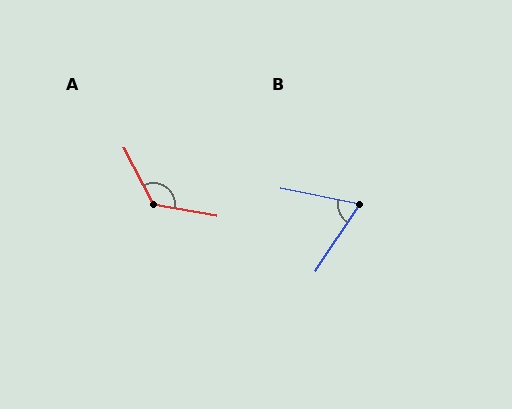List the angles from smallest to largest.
B (68°), A (128°).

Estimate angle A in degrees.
Approximately 128 degrees.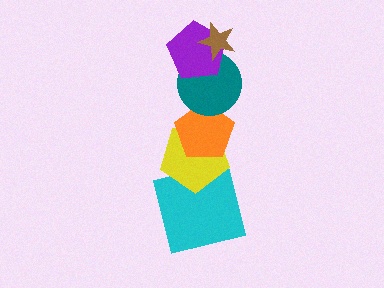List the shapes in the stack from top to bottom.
From top to bottom: the brown star, the purple pentagon, the teal circle, the orange pentagon, the yellow pentagon, the cyan square.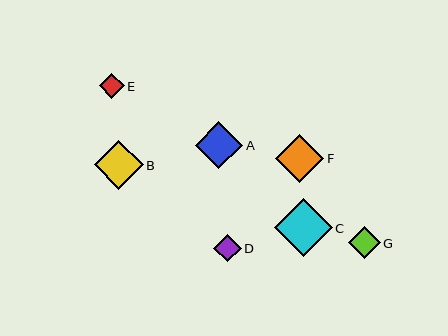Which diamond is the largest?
Diamond C is the largest with a size of approximately 58 pixels.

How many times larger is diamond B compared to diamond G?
Diamond B is approximately 1.6 times the size of diamond G.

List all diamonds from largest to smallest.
From largest to smallest: C, B, F, A, G, D, E.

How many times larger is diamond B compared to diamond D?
Diamond B is approximately 1.8 times the size of diamond D.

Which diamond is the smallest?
Diamond E is the smallest with a size of approximately 25 pixels.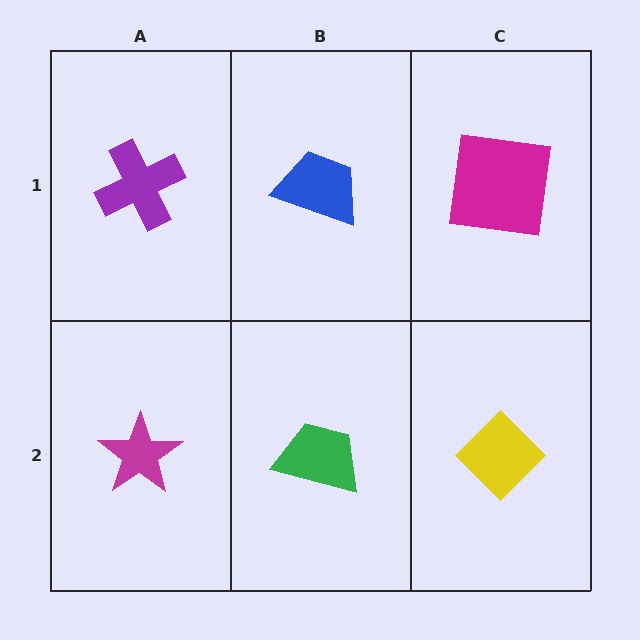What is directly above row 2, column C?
A magenta square.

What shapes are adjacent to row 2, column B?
A blue trapezoid (row 1, column B), a magenta star (row 2, column A), a yellow diamond (row 2, column C).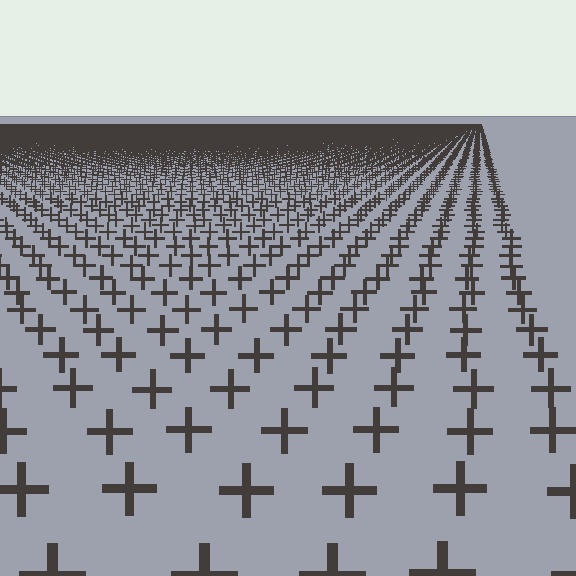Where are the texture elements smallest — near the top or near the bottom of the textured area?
Near the top.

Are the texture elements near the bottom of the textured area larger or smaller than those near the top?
Larger. Near the bottom, elements are closer to the viewer and appear at a bigger on-screen size.